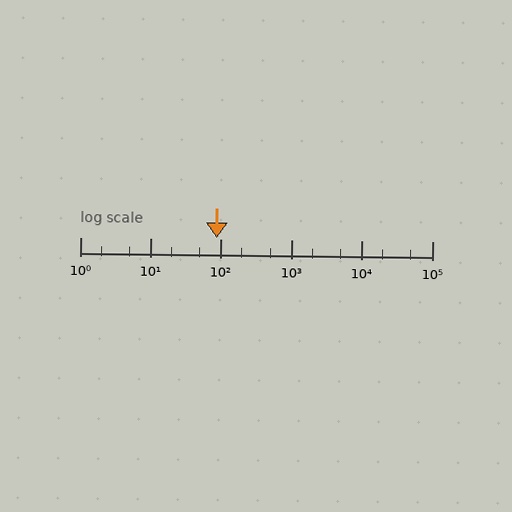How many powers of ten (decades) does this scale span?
The scale spans 5 decades, from 1 to 100000.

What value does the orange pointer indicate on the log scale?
The pointer indicates approximately 88.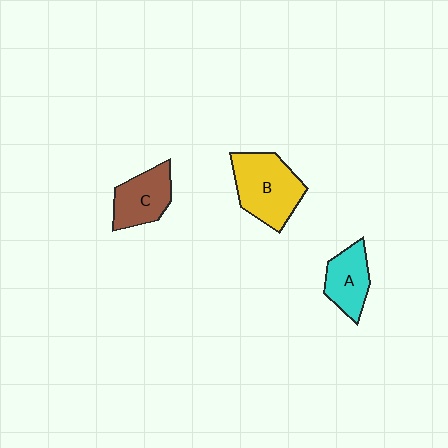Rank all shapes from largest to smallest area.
From largest to smallest: B (yellow), C (brown), A (cyan).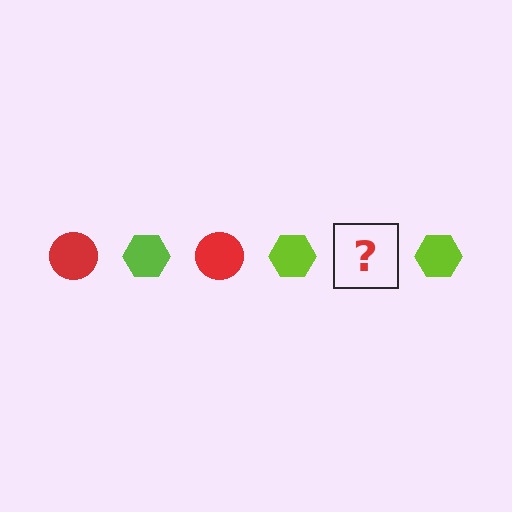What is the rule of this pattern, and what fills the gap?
The rule is that the pattern alternates between red circle and lime hexagon. The gap should be filled with a red circle.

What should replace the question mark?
The question mark should be replaced with a red circle.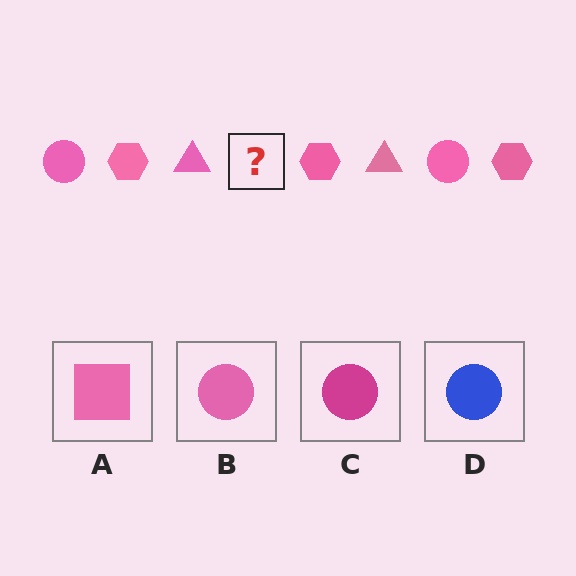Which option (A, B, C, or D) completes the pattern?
B.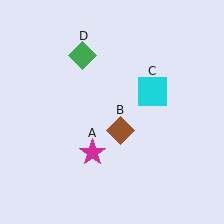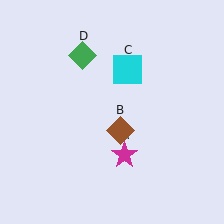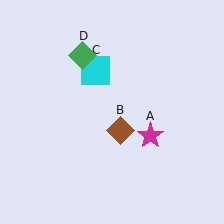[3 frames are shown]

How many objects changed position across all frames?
2 objects changed position: magenta star (object A), cyan square (object C).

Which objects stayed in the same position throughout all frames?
Brown diamond (object B) and green diamond (object D) remained stationary.